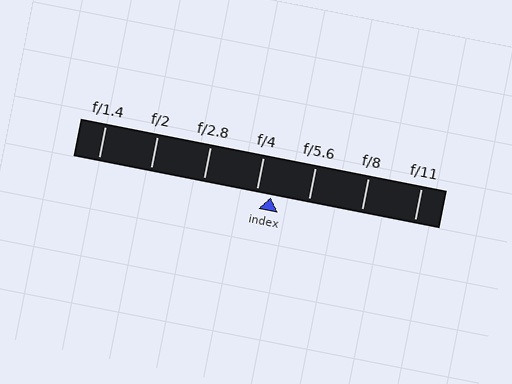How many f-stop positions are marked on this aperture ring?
There are 7 f-stop positions marked.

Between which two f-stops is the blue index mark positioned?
The index mark is between f/4 and f/5.6.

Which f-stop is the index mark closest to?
The index mark is closest to f/4.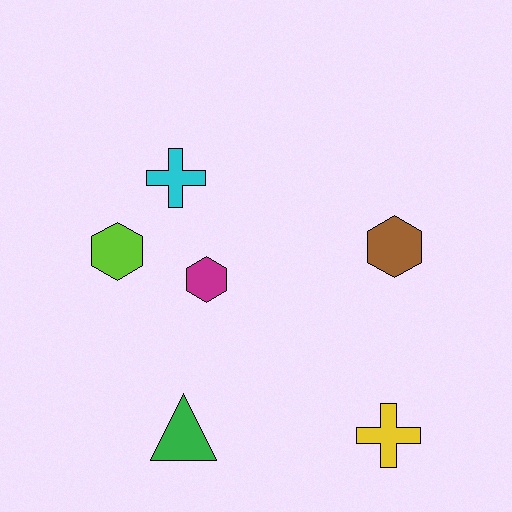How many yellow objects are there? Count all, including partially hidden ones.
There is 1 yellow object.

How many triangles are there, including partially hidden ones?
There is 1 triangle.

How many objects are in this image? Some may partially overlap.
There are 6 objects.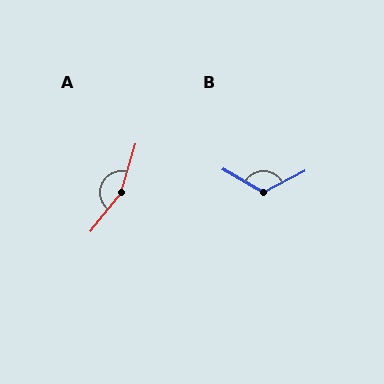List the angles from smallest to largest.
B (123°), A (158°).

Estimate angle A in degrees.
Approximately 158 degrees.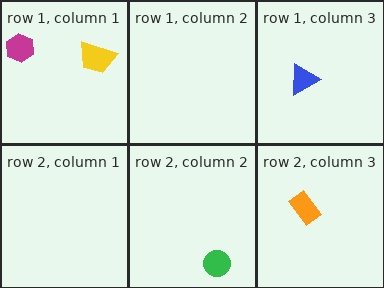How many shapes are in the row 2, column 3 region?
1.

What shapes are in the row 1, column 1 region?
The yellow trapezoid, the magenta hexagon.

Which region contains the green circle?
The row 2, column 2 region.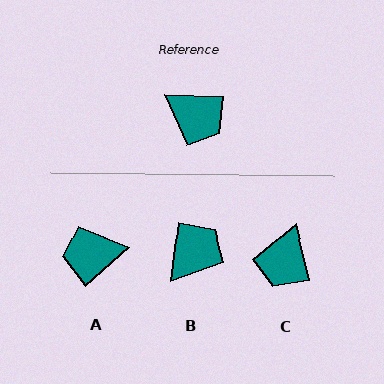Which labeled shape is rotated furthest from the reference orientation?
A, about 136 degrees away.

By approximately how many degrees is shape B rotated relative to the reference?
Approximately 86 degrees counter-clockwise.